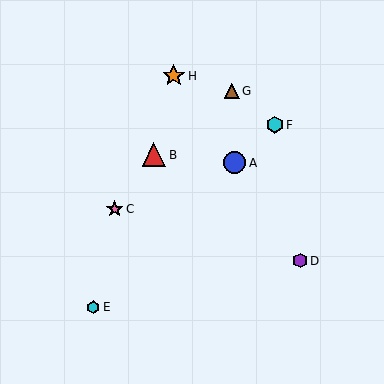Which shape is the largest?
The red triangle (labeled B) is the largest.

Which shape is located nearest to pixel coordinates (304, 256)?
The purple hexagon (labeled D) at (300, 261) is nearest to that location.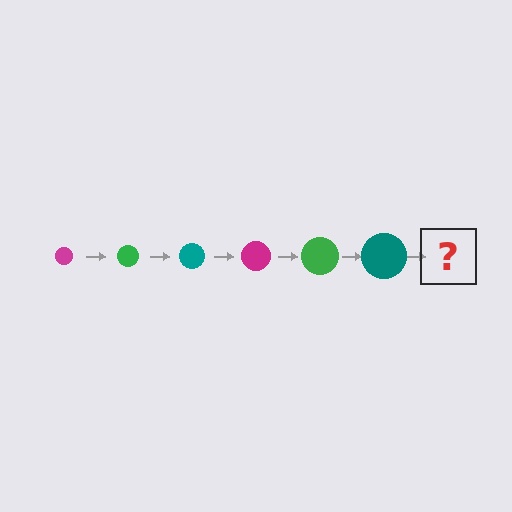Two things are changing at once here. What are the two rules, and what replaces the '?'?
The two rules are that the circle grows larger each step and the color cycles through magenta, green, and teal. The '?' should be a magenta circle, larger than the previous one.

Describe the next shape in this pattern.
It should be a magenta circle, larger than the previous one.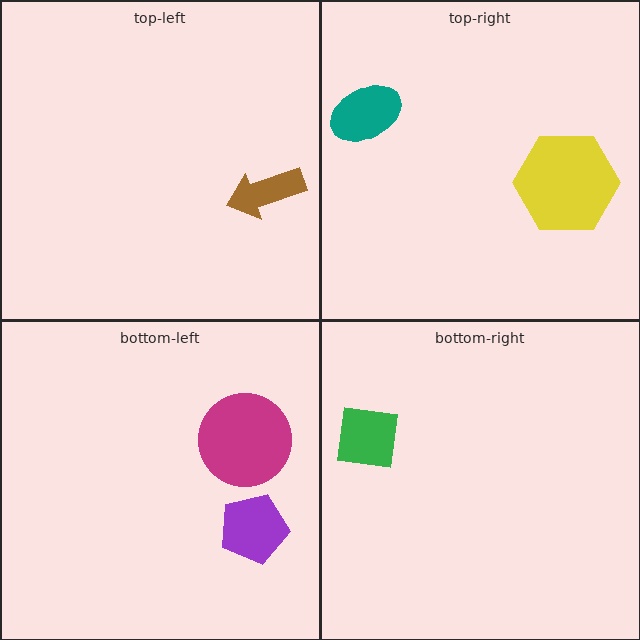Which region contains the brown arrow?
The top-left region.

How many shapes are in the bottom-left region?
2.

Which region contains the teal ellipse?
The top-right region.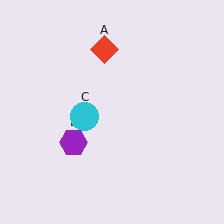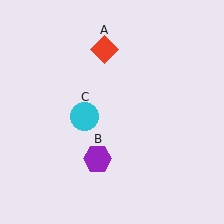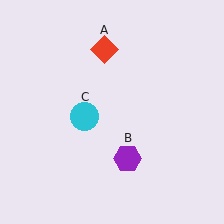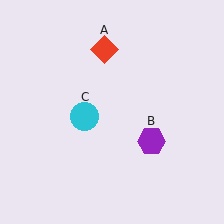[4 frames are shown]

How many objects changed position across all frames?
1 object changed position: purple hexagon (object B).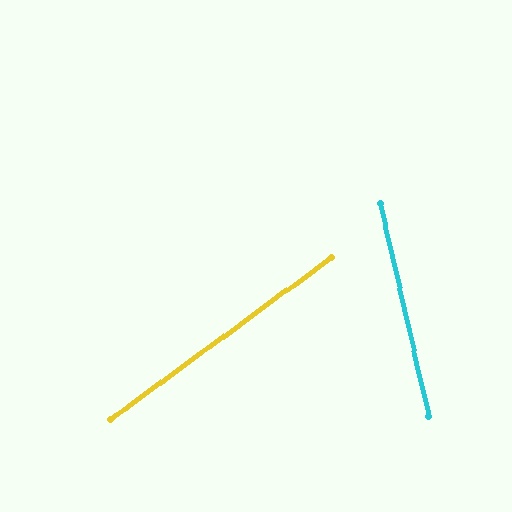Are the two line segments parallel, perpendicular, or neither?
Neither parallel nor perpendicular — they differ by about 67°.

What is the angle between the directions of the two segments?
Approximately 67 degrees.